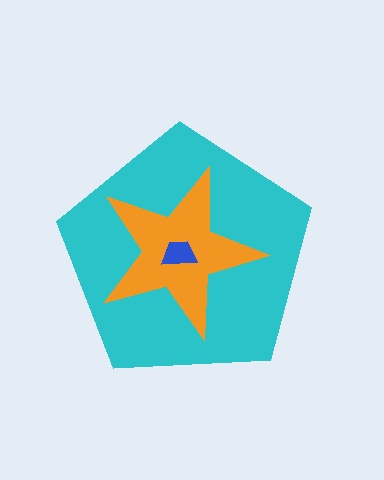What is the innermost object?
The blue trapezoid.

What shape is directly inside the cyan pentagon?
The orange star.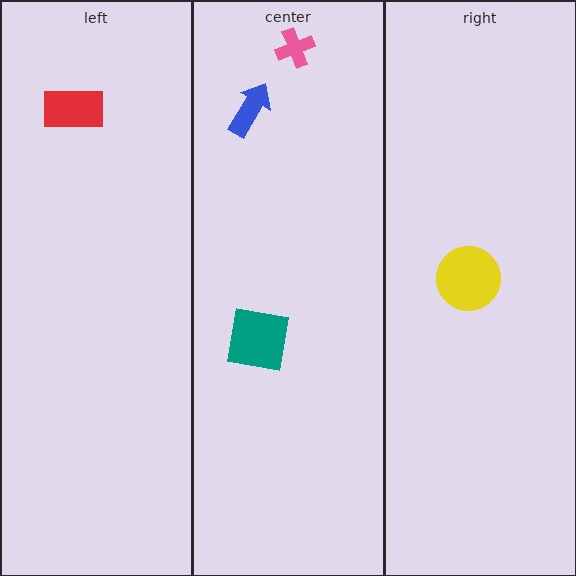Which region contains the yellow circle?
The right region.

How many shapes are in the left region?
1.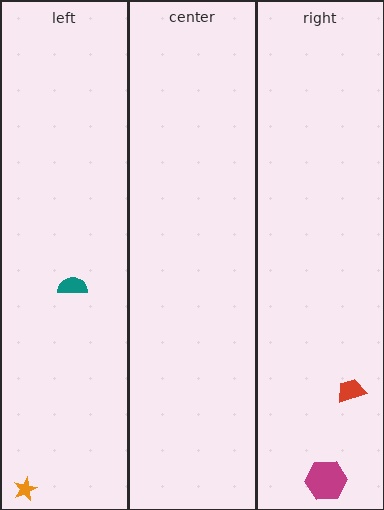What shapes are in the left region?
The orange star, the teal semicircle.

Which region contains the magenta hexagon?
The right region.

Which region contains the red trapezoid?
The right region.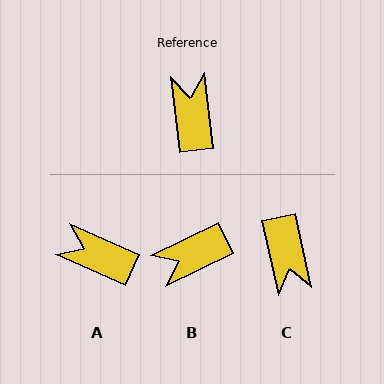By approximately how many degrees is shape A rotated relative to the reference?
Approximately 60 degrees counter-clockwise.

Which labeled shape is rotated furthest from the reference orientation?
C, about 174 degrees away.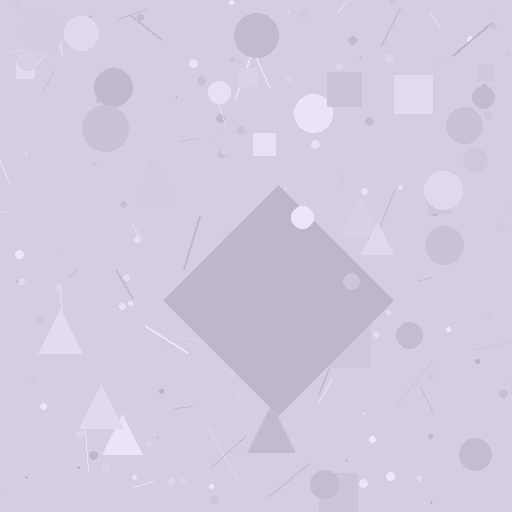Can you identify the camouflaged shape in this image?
The camouflaged shape is a diamond.